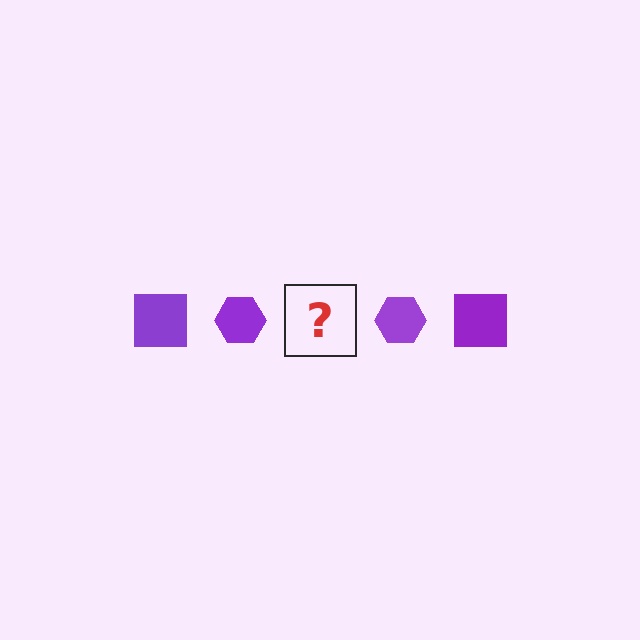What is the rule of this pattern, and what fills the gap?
The rule is that the pattern cycles through square, hexagon shapes in purple. The gap should be filled with a purple square.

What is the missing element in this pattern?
The missing element is a purple square.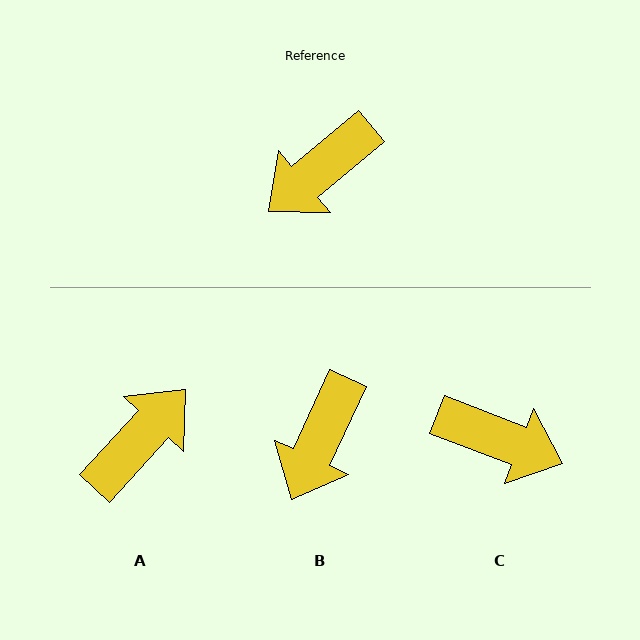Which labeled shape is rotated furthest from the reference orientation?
A, about 172 degrees away.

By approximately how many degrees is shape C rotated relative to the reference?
Approximately 119 degrees counter-clockwise.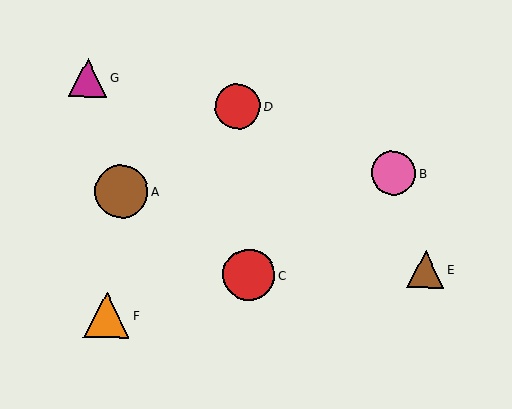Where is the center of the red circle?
The center of the red circle is at (249, 275).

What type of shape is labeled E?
Shape E is a brown triangle.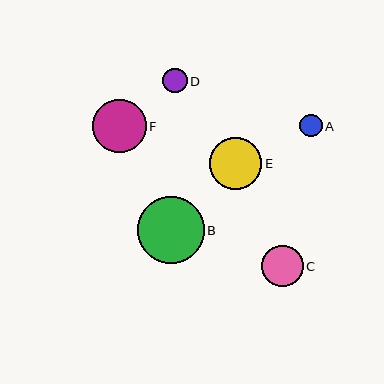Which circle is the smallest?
Circle A is the smallest with a size of approximately 23 pixels.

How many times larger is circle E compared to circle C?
Circle E is approximately 1.2 times the size of circle C.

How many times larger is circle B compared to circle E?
Circle B is approximately 1.3 times the size of circle E.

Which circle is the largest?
Circle B is the largest with a size of approximately 67 pixels.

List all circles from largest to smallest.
From largest to smallest: B, F, E, C, D, A.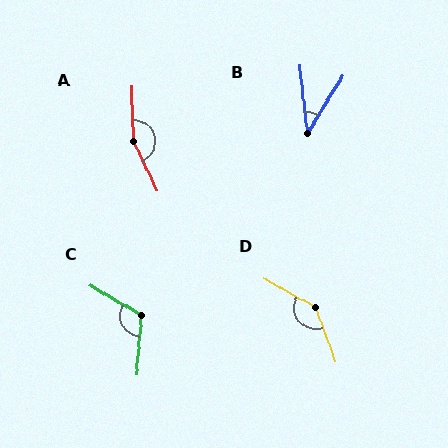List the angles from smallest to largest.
B (38°), C (115°), D (139°), A (156°).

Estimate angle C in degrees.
Approximately 115 degrees.